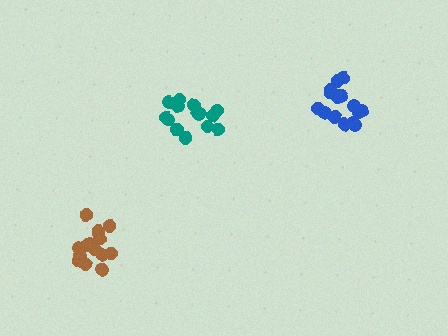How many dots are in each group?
Group 1: 16 dots, Group 2: 16 dots, Group 3: 15 dots (47 total).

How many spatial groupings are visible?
There are 3 spatial groupings.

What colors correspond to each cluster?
The clusters are colored: brown, blue, teal.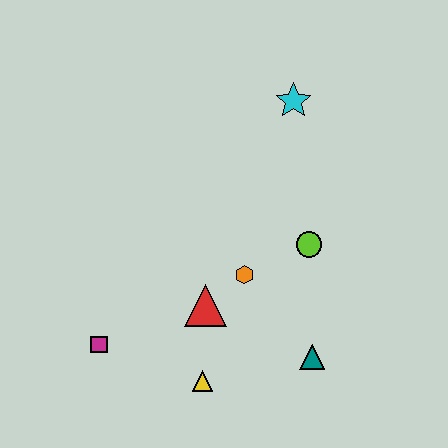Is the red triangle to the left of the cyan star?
Yes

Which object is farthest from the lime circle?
The magenta square is farthest from the lime circle.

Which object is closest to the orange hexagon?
The red triangle is closest to the orange hexagon.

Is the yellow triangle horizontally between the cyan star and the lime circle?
No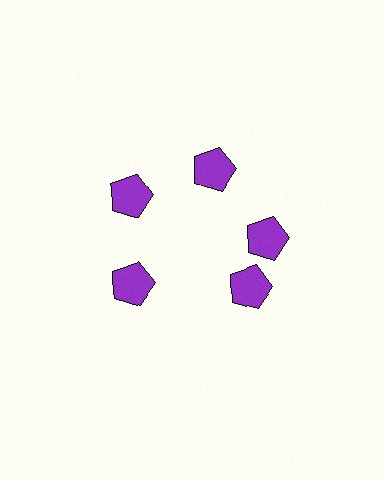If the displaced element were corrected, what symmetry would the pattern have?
It would have 5-fold rotational symmetry — the pattern would map onto itself every 72 degrees.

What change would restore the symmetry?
The symmetry would be restored by rotating it back into even spacing with its neighbors so that all 5 pentagons sit at equal angles and equal distance from the center.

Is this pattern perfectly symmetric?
No. The 5 purple pentagons are arranged in a ring, but one element near the 5 o'clock position is rotated out of alignment along the ring, breaking the 5-fold rotational symmetry.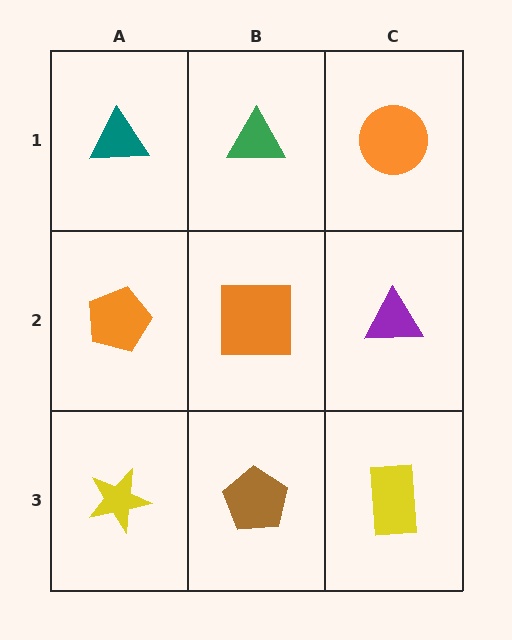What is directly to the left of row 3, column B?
A yellow star.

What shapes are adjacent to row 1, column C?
A purple triangle (row 2, column C), a green triangle (row 1, column B).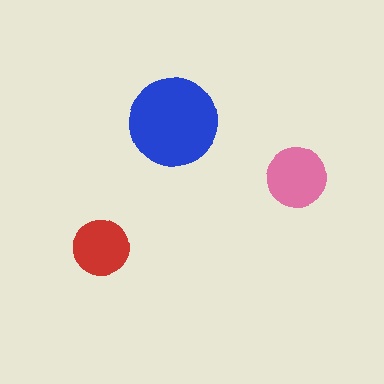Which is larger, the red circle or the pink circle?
The pink one.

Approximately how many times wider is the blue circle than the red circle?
About 1.5 times wider.